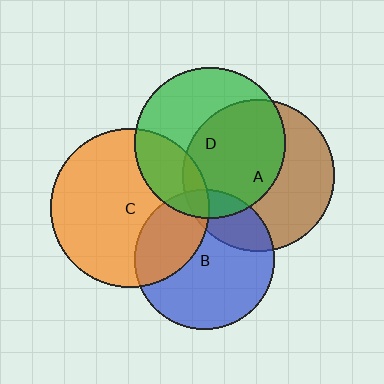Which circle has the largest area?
Circle C (orange).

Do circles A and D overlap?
Yes.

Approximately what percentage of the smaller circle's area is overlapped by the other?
Approximately 55%.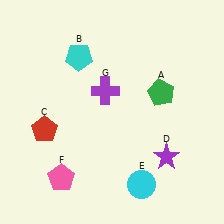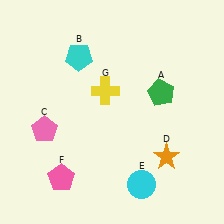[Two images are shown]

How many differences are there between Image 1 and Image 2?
There are 3 differences between the two images.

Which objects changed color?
C changed from red to pink. D changed from purple to orange. G changed from purple to yellow.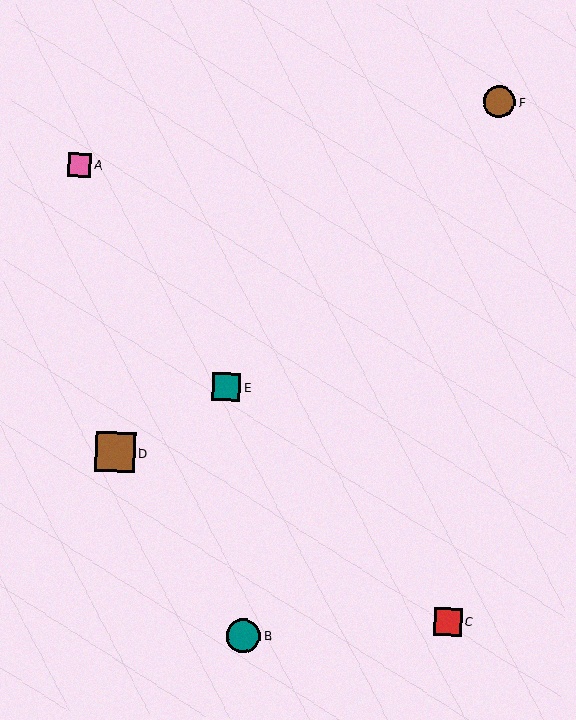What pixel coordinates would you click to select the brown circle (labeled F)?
Click at (500, 102) to select the brown circle F.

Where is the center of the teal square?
The center of the teal square is at (226, 387).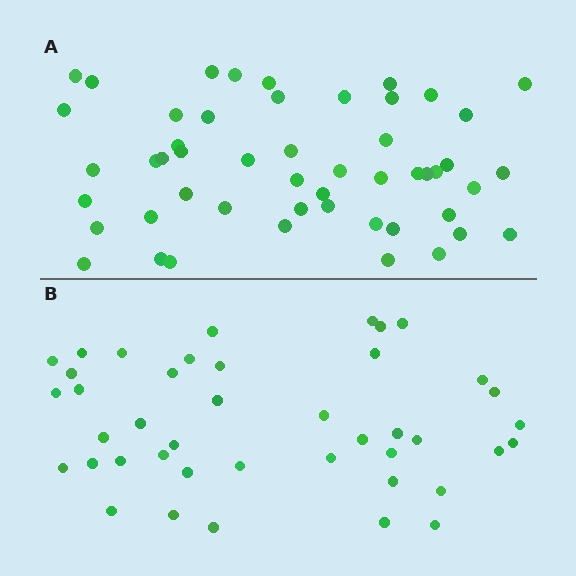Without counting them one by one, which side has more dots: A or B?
Region A (the top region) has more dots.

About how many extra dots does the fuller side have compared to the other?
Region A has roughly 8 or so more dots than region B.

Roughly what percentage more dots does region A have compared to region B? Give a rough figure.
About 20% more.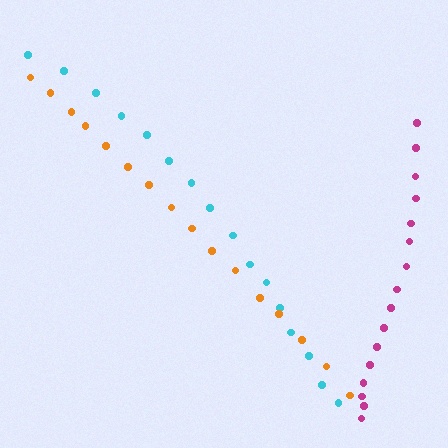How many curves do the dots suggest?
There are 3 distinct paths.